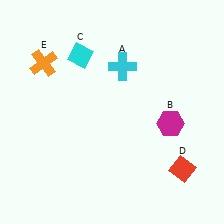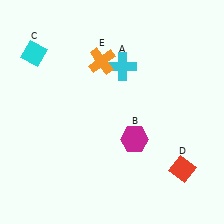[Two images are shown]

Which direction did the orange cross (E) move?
The orange cross (E) moved right.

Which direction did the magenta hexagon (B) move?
The magenta hexagon (B) moved left.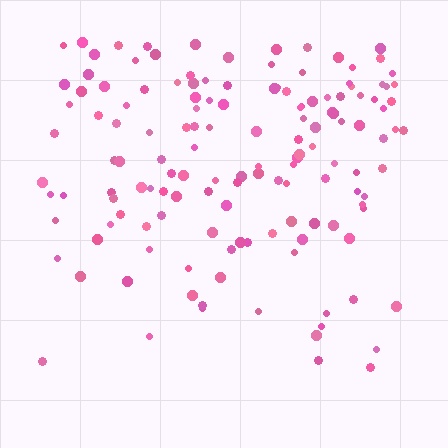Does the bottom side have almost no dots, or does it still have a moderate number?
Still a moderate number, just noticeably fewer than the top.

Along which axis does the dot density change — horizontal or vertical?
Vertical.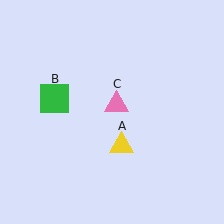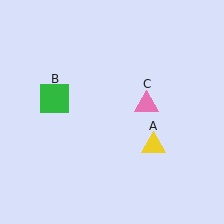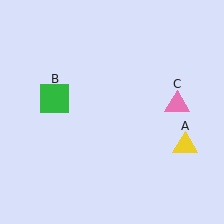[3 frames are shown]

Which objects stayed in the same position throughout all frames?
Green square (object B) remained stationary.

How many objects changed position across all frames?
2 objects changed position: yellow triangle (object A), pink triangle (object C).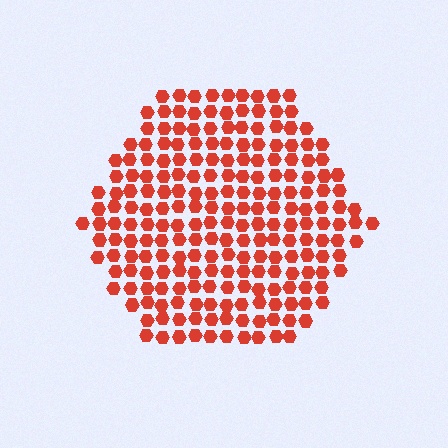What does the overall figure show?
The overall figure shows a hexagon.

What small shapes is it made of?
It is made of small hexagons.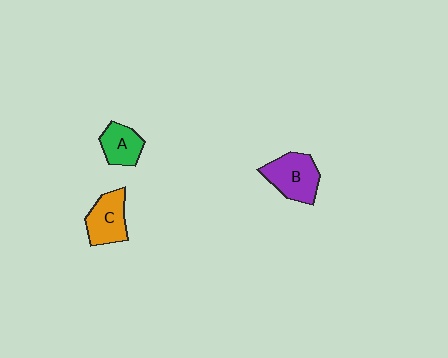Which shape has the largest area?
Shape B (purple).